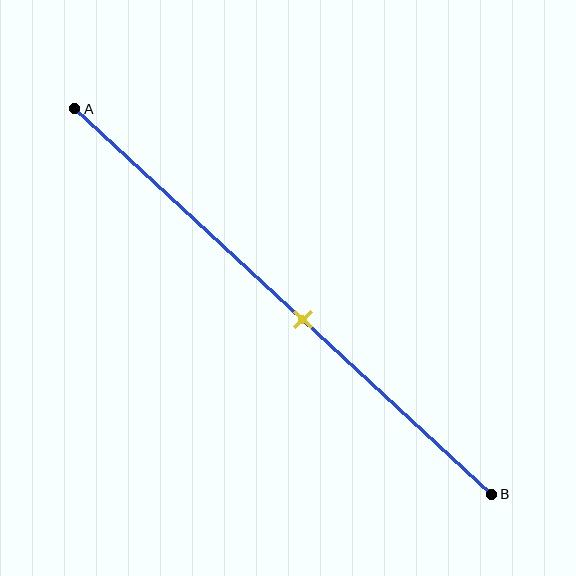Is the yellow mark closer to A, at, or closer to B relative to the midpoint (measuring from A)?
The yellow mark is closer to point B than the midpoint of segment AB.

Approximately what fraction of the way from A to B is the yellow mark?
The yellow mark is approximately 55% of the way from A to B.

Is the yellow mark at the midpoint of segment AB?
No, the mark is at about 55% from A, not at the 50% midpoint.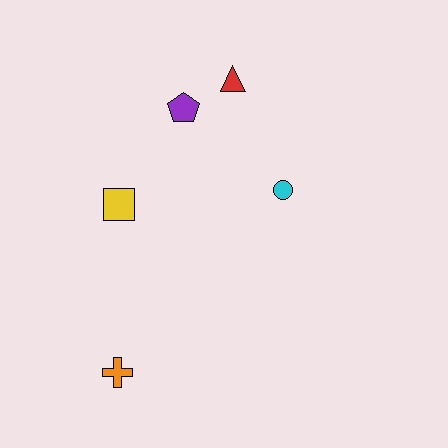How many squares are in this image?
There is 1 square.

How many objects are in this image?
There are 5 objects.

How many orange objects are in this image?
There is 1 orange object.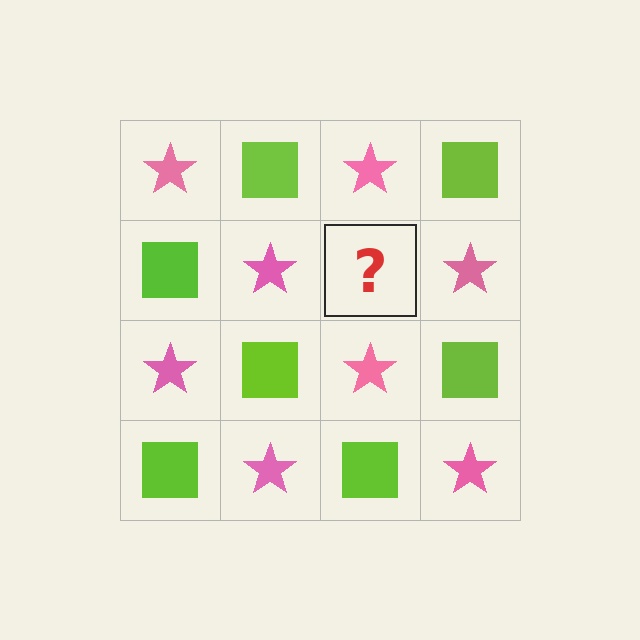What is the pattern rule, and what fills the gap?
The rule is that it alternates pink star and lime square in a checkerboard pattern. The gap should be filled with a lime square.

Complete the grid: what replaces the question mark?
The question mark should be replaced with a lime square.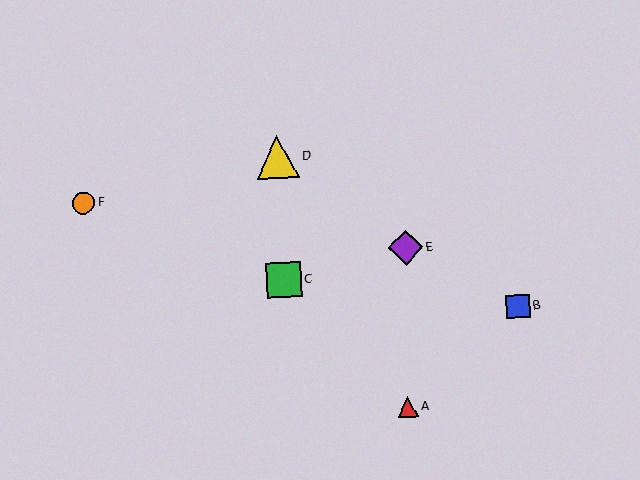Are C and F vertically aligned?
No, C is at x≈284 and F is at x≈84.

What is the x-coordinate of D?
Object D is at x≈278.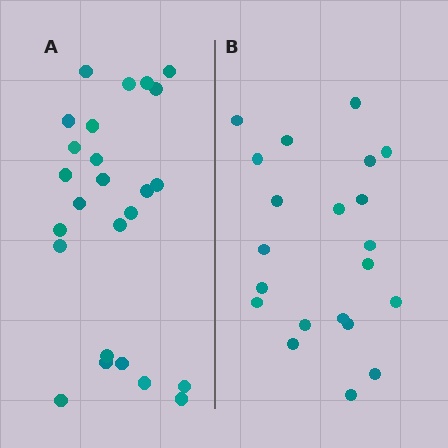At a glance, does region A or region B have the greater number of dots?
Region A (the left region) has more dots.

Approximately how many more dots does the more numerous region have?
Region A has about 4 more dots than region B.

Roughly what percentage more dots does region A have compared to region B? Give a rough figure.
About 20% more.